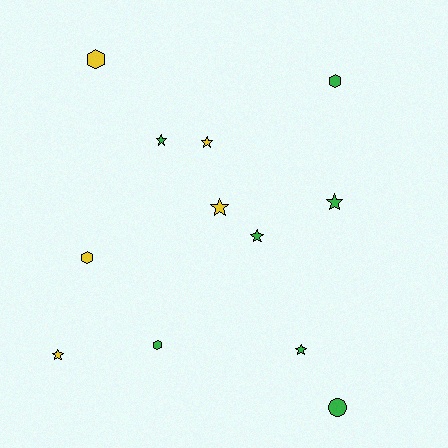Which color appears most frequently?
Green, with 7 objects.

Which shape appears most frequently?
Star, with 7 objects.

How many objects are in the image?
There are 12 objects.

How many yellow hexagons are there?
There are 2 yellow hexagons.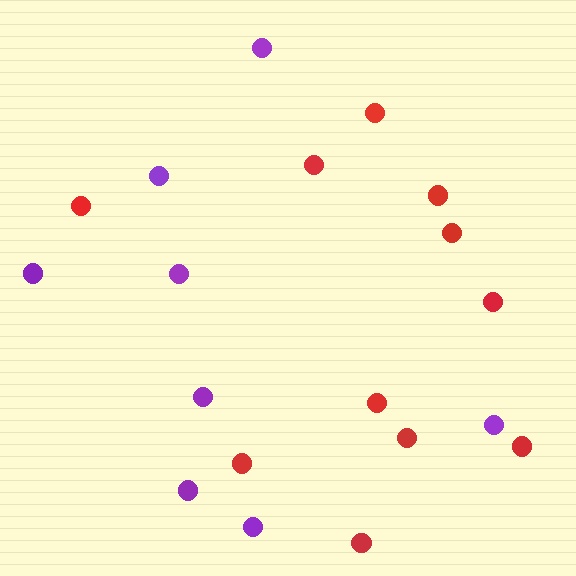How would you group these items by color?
There are 2 groups: one group of red circles (11) and one group of purple circles (8).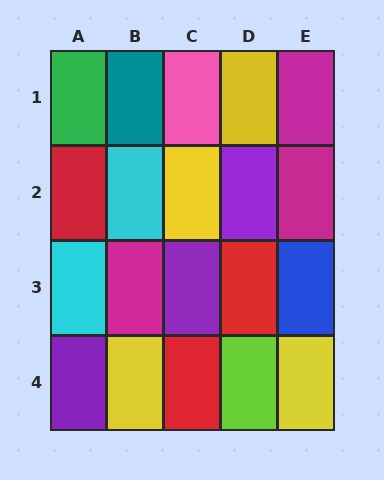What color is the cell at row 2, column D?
Purple.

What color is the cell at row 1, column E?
Magenta.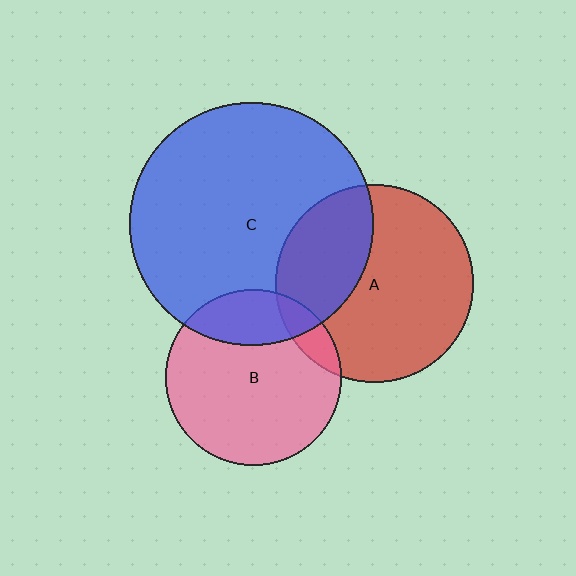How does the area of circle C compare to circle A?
Approximately 1.5 times.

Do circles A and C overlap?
Yes.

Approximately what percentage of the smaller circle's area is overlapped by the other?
Approximately 35%.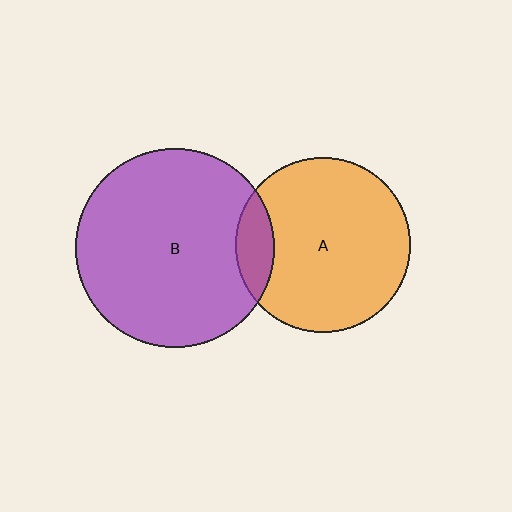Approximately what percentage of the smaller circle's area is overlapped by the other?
Approximately 15%.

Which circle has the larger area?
Circle B (purple).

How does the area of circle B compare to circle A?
Approximately 1.3 times.